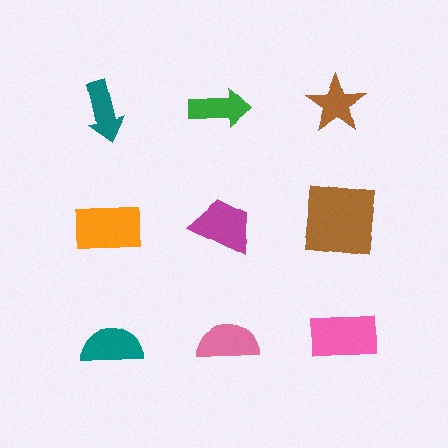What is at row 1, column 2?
A green arrow.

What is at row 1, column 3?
A brown star.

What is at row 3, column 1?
A teal semicircle.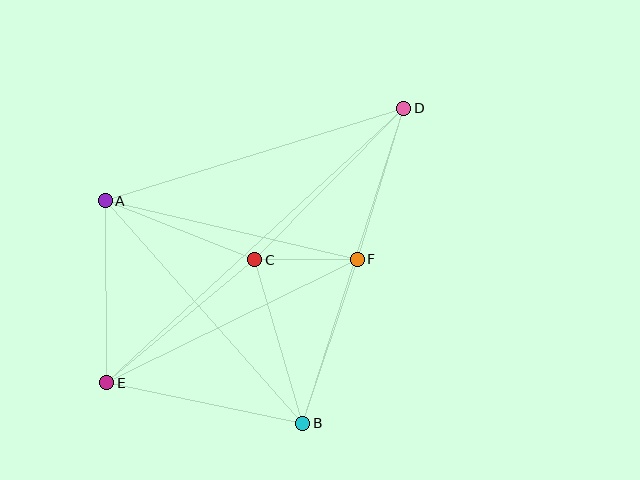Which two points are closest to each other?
Points C and F are closest to each other.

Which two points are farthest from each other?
Points D and E are farthest from each other.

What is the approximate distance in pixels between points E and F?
The distance between E and F is approximately 279 pixels.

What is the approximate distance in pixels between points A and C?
The distance between A and C is approximately 161 pixels.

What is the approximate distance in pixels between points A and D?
The distance between A and D is approximately 312 pixels.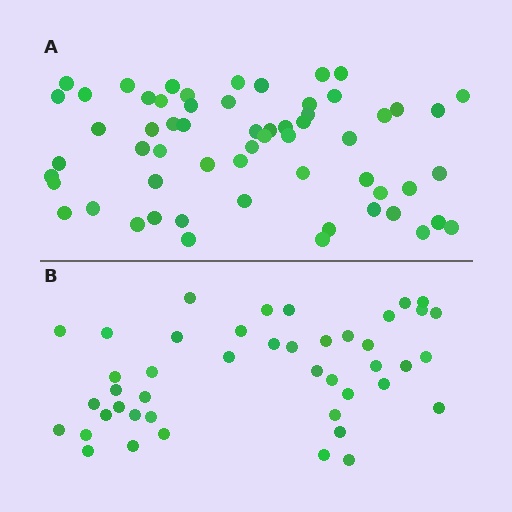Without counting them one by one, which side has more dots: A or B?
Region A (the top region) has more dots.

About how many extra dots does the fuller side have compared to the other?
Region A has approximately 15 more dots than region B.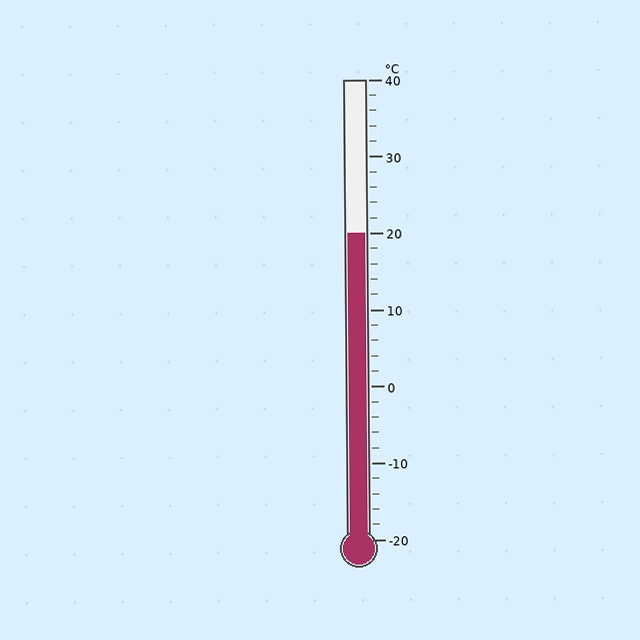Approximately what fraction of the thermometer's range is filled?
The thermometer is filled to approximately 65% of its range.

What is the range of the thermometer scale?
The thermometer scale ranges from -20°C to 40°C.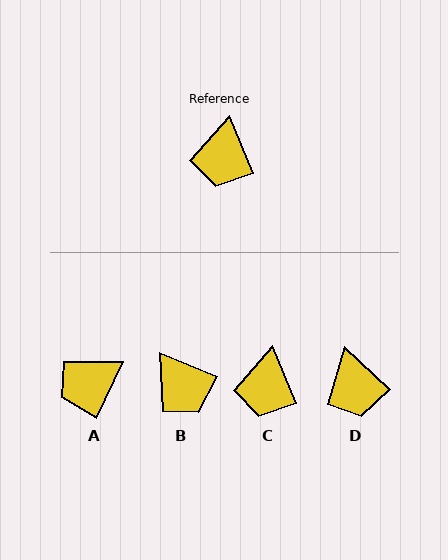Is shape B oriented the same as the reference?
No, it is off by about 45 degrees.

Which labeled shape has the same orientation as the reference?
C.